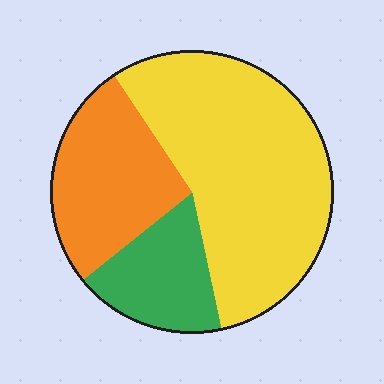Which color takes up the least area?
Green, at roughly 20%.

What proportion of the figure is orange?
Orange takes up about one quarter (1/4) of the figure.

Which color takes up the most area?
Yellow, at roughly 55%.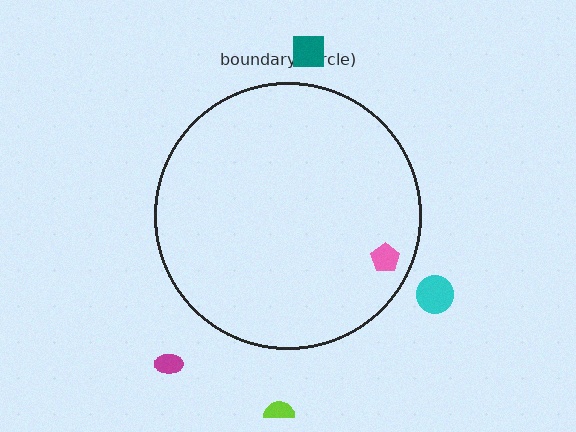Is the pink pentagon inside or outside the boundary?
Inside.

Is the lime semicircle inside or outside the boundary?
Outside.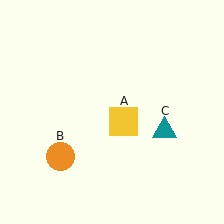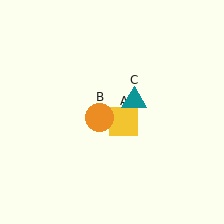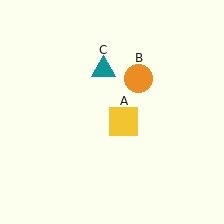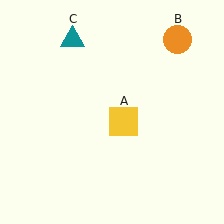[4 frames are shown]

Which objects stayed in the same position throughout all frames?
Yellow square (object A) remained stationary.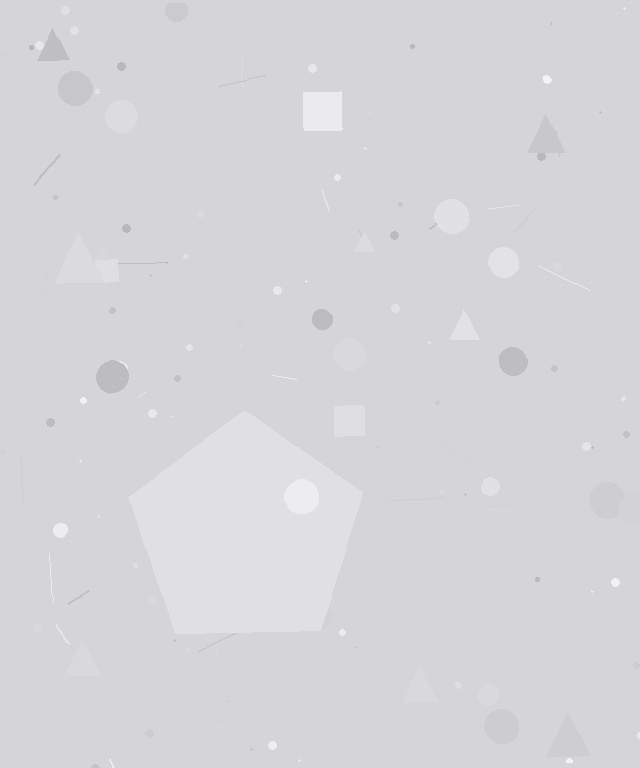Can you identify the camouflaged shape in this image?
The camouflaged shape is a pentagon.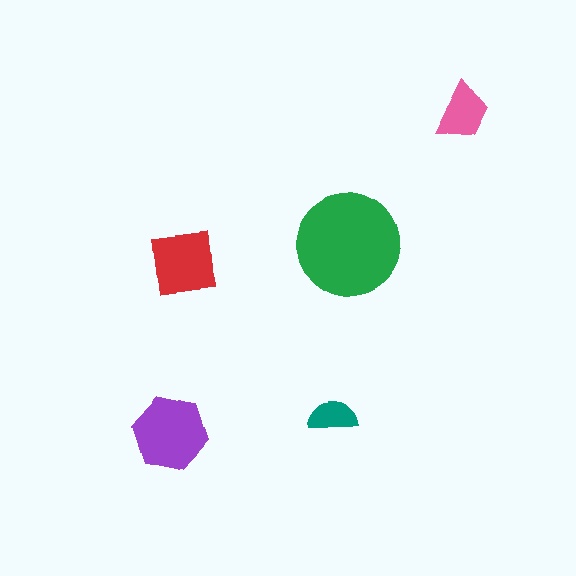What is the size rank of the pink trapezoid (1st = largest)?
4th.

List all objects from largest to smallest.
The green circle, the purple hexagon, the red square, the pink trapezoid, the teal semicircle.